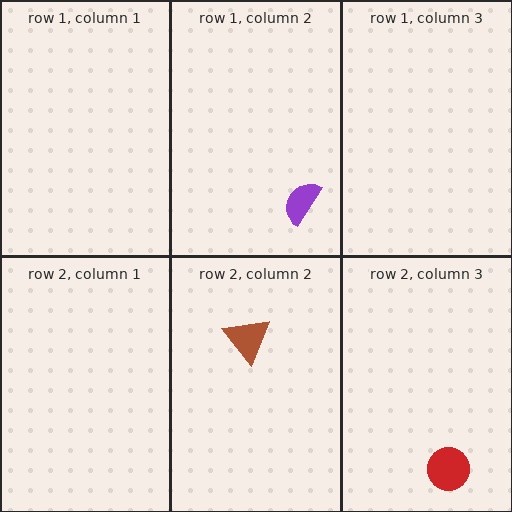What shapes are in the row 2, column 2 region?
The brown triangle.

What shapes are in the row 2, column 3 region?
The red circle.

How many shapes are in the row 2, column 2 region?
1.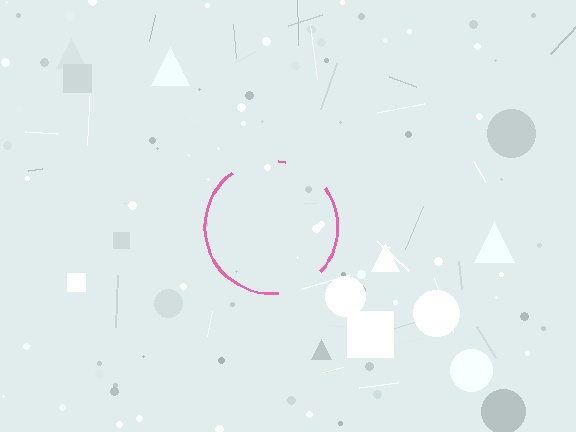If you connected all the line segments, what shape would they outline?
They would outline a circle.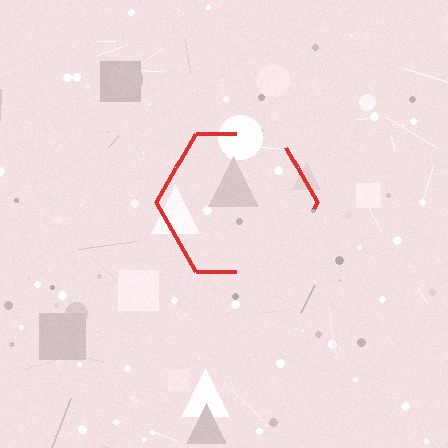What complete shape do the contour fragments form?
The contour fragments form a hexagon.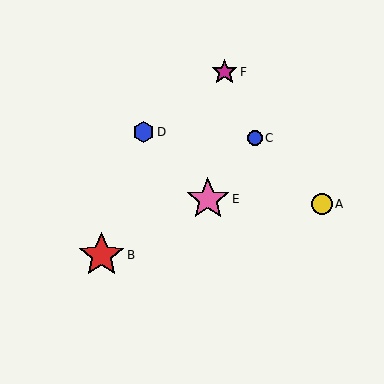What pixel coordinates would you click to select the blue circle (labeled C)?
Click at (255, 138) to select the blue circle C.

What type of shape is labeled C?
Shape C is a blue circle.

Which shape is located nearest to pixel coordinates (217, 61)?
The magenta star (labeled F) at (225, 72) is nearest to that location.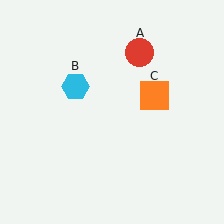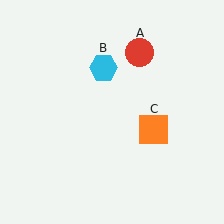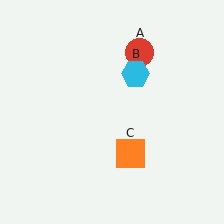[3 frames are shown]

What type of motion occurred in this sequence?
The cyan hexagon (object B), orange square (object C) rotated clockwise around the center of the scene.